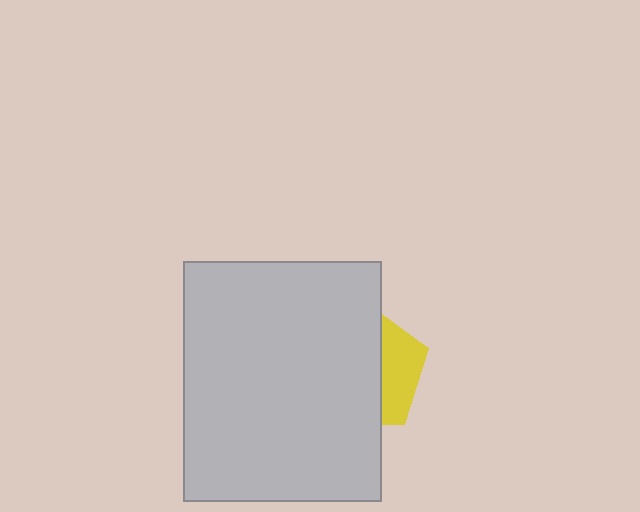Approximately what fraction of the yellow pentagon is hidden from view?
Roughly 68% of the yellow pentagon is hidden behind the light gray rectangle.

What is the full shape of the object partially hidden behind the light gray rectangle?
The partially hidden object is a yellow pentagon.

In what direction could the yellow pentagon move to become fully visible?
The yellow pentagon could move right. That would shift it out from behind the light gray rectangle entirely.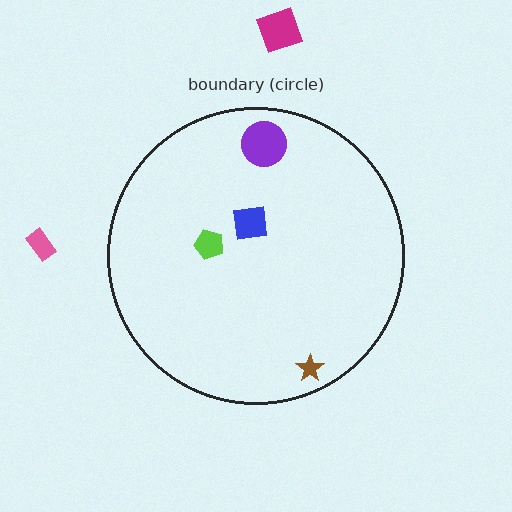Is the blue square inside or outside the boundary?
Inside.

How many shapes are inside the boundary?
4 inside, 2 outside.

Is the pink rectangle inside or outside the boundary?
Outside.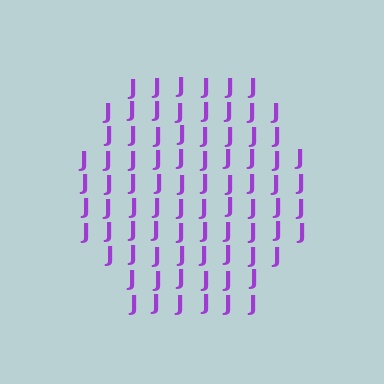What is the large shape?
The large shape is a hexagon.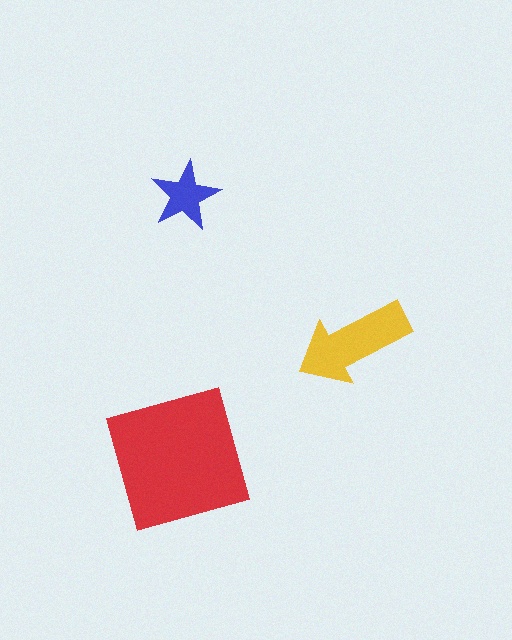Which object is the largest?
The red square.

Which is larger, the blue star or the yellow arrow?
The yellow arrow.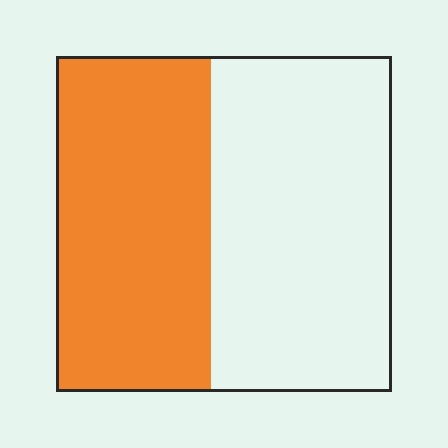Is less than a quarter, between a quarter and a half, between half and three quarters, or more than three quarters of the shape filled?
Between a quarter and a half.